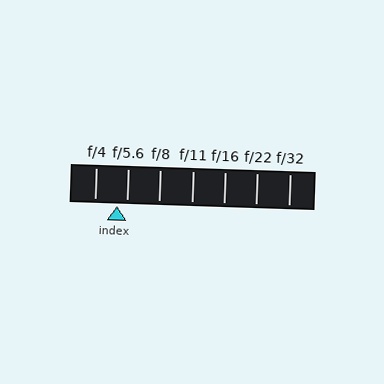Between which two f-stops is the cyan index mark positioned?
The index mark is between f/4 and f/5.6.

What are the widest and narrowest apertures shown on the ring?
The widest aperture shown is f/4 and the narrowest is f/32.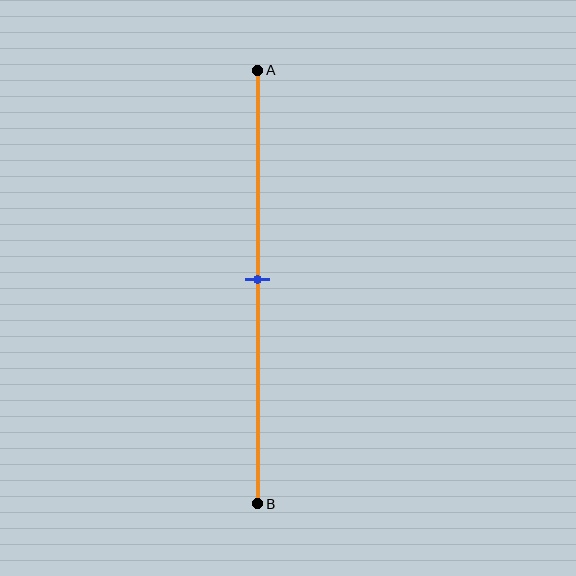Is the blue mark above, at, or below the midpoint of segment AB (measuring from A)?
The blue mark is approximately at the midpoint of segment AB.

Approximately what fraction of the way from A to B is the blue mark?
The blue mark is approximately 50% of the way from A to B.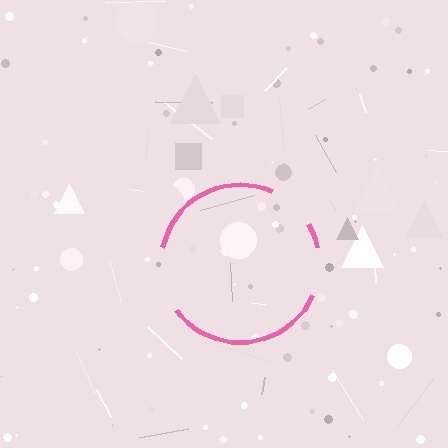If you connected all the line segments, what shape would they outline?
They would outline a circle.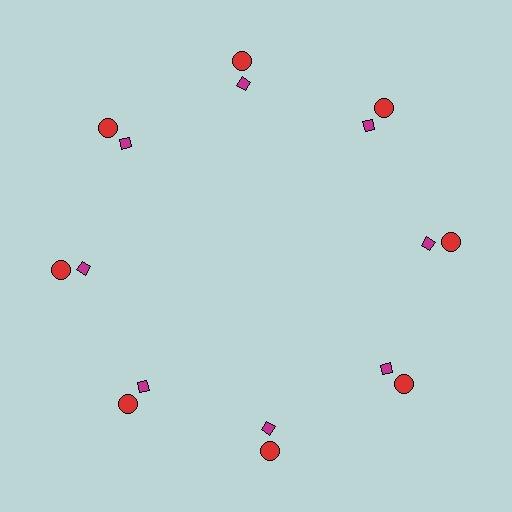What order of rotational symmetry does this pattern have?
This pattern has 8-fold rotational symmetry.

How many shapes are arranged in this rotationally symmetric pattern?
There are 16 shapes, arranged in 8 groups of 2.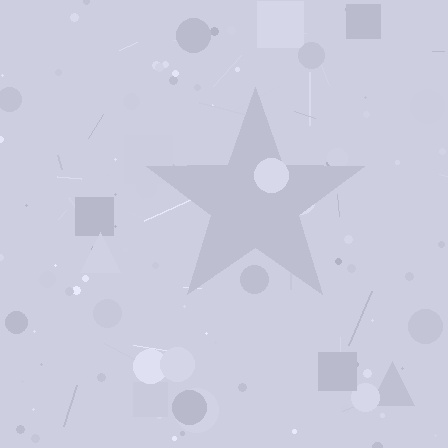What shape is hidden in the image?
A star is hidden in the image.